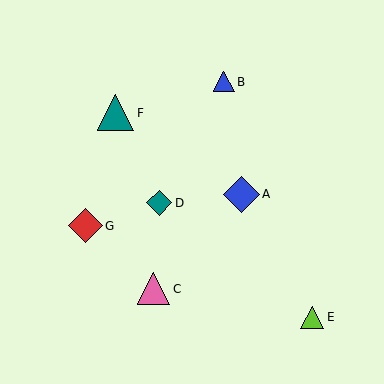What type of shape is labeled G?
Shape G is a red diamond.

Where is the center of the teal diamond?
The center of the teal diamond is at (159, 203).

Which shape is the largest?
The teal triangle (labeled F) is the largest.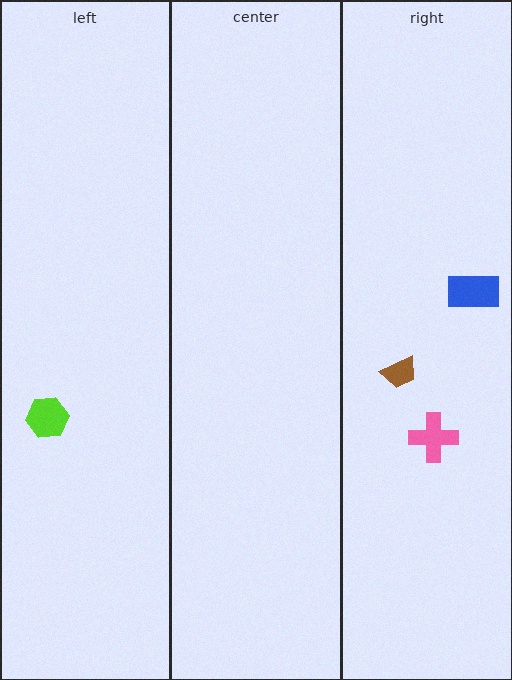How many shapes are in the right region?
3.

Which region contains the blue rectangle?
The right region.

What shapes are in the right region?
The pink cross, the blue rectangle, the brown trapezoid.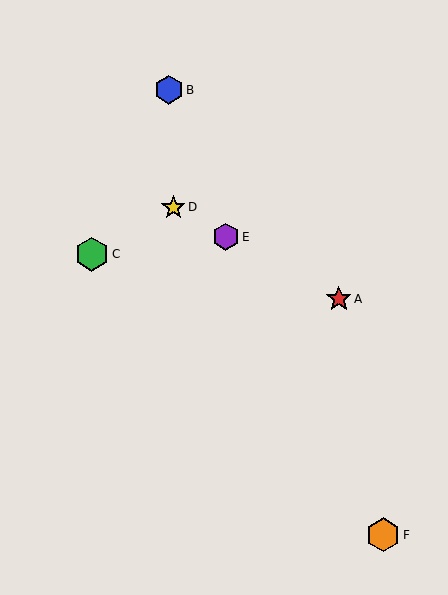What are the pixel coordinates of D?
Object D is at (173, 207).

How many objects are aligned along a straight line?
3 objects (A, D, E) are aligned along a straight line.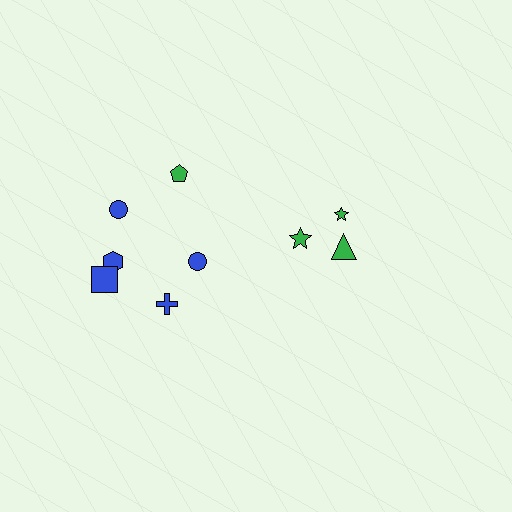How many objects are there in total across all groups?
There are 9 objects.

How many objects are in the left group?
There are 6 objects.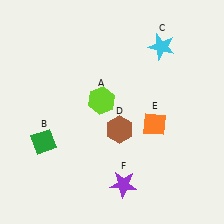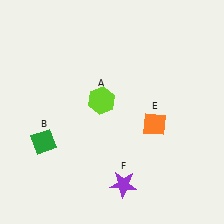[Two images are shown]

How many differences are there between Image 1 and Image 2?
There are 2 differences between the two images.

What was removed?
The cyan star (C), the brown hexagon (D) were removed in Image 2.